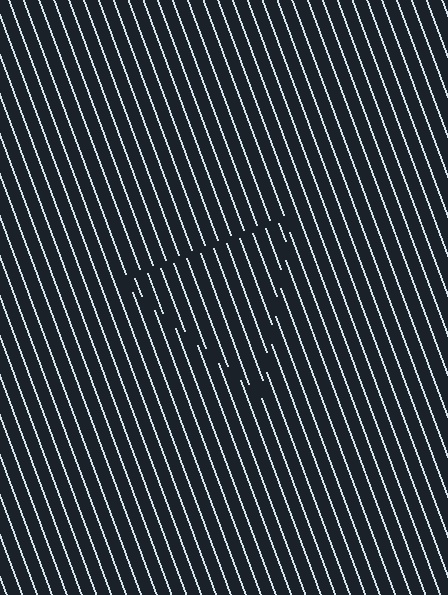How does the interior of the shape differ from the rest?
The interior of the shape contains the same grating, shifted by half a period — the contour is defined by the phase discontinuity where line-ends from the inner and outer gratings abut.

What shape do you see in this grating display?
An illusory triangle. The interior of the shape contains the same grating, shifted by half a period — the contour is defined by the phase discontinuity where line-ends from the inner and outer gratings abut.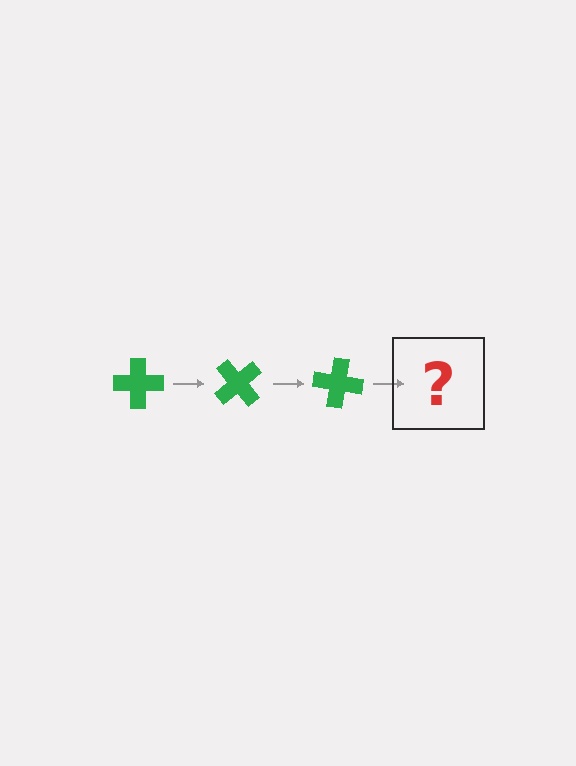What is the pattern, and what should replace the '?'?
The pattern is that the cross rotates 50 degrees each step. The '?' should be a green cross rotated 150 degrees.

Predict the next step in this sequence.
The next step is a green cross rotated 150 degrees.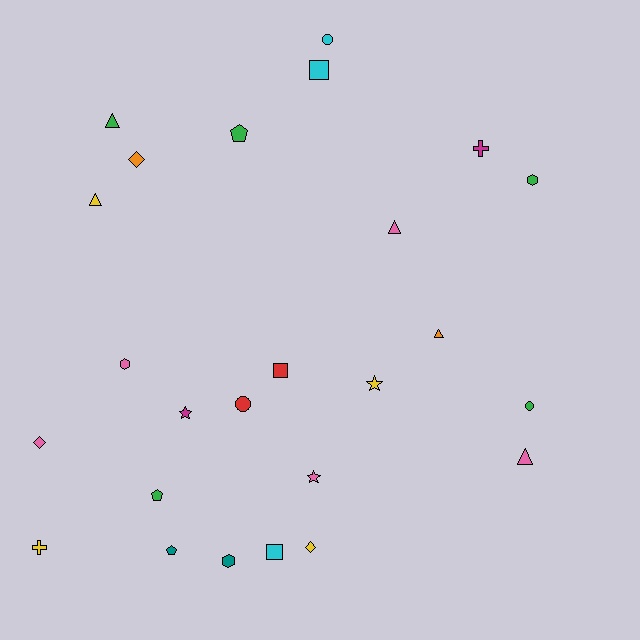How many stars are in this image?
There are 3 stars.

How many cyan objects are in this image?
There are 3 cyan objects.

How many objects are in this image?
There are 25 objects.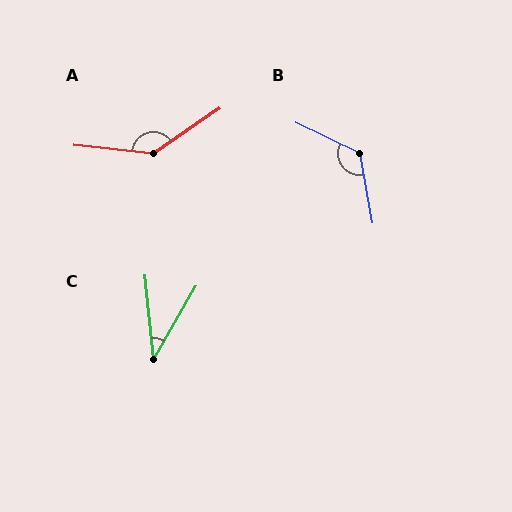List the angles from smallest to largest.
C (36°), B (125°), A (139°).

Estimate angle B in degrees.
Approximately 125 degrees.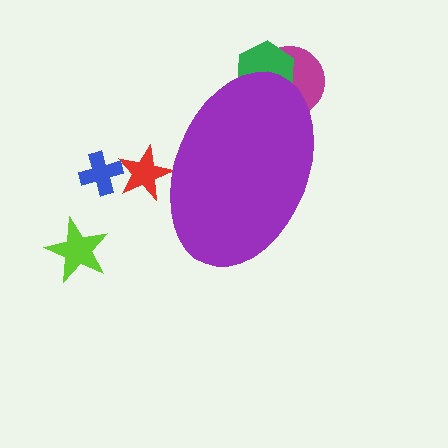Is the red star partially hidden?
Yes, the red star is partially hidden behind the purple ellipse.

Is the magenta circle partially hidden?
Yes, the magenta circle is partially hidden behind the purple ellipse.